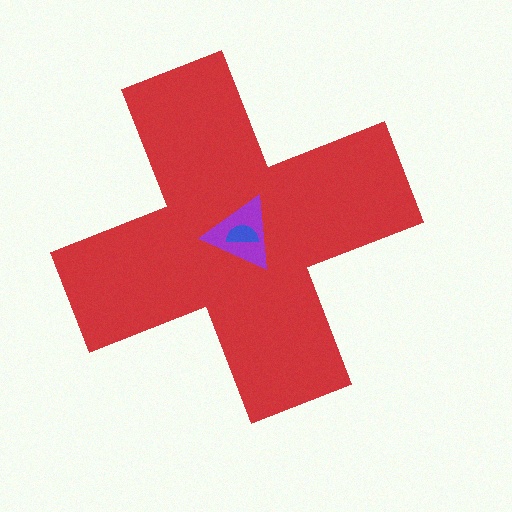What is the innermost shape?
The blue semicircle.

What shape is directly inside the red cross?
The purple triangle.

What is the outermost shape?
The red cross.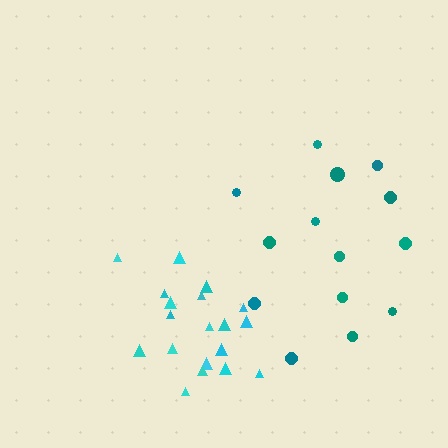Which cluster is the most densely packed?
Cyan.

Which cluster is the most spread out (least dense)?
Teal.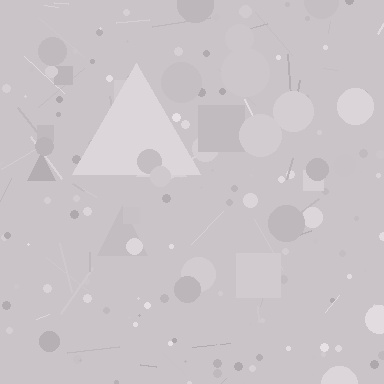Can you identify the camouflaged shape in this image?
The camouflaged shape is a triangle.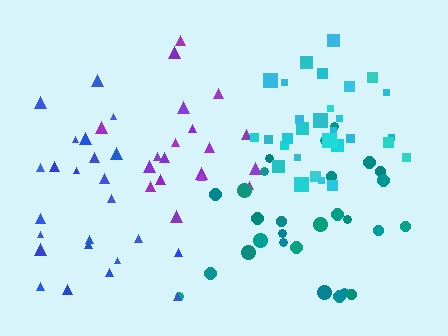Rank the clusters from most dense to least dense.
cyan, teal, purple, blue.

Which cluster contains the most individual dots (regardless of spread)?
Cyan (31).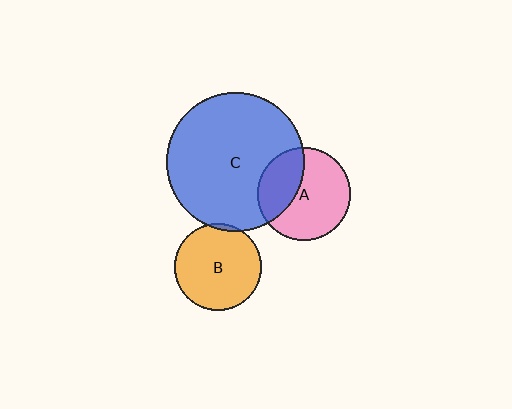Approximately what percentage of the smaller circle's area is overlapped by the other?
Approximately 5%.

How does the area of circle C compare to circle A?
Approximately 2.2 times.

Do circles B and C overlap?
Yes.